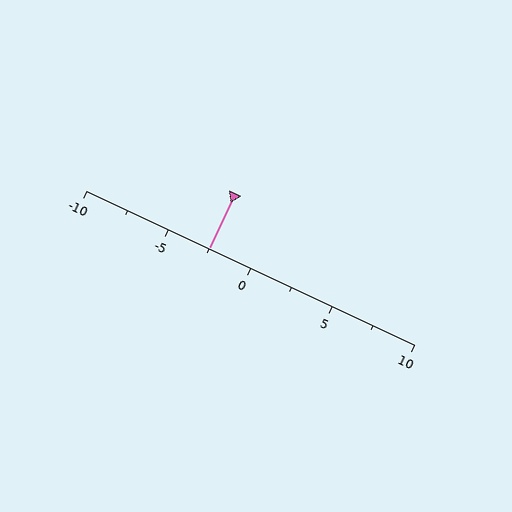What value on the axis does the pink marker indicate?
The marker indicates approximately -2.5.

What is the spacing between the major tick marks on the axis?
The major ticks are spaced 5 apart.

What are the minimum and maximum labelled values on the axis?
The axis runs from -10 to 10.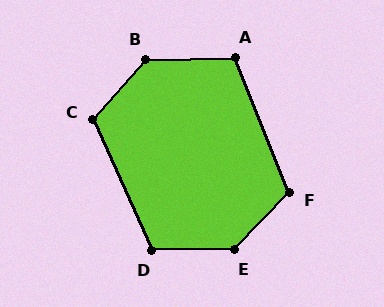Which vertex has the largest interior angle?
E, at approximately 135 degrees.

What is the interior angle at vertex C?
Approximately 114 degrees (obtuse).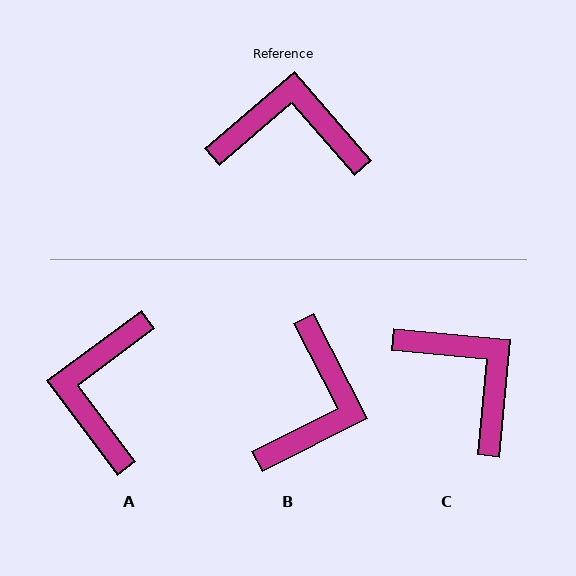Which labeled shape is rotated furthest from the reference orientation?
B, about 104 degrees away.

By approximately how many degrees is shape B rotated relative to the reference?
Approximately 104 degrees clockwise.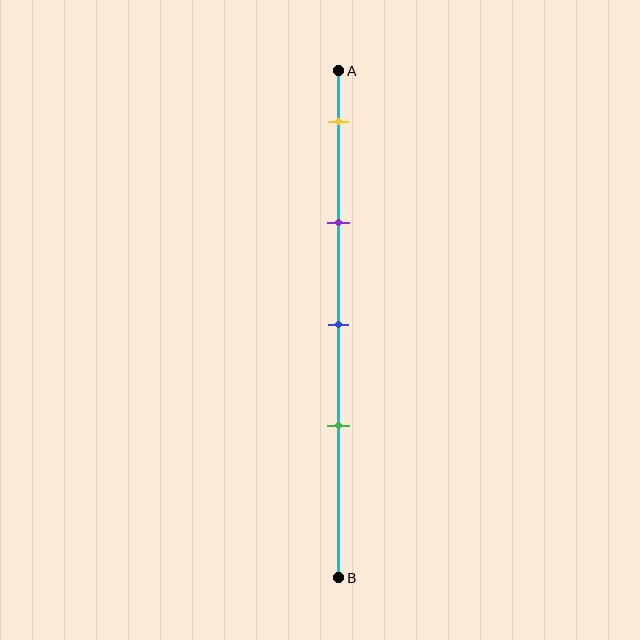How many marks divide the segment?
There are 4 marks dividing the segment.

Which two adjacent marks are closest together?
The blue and green marks are the closest adjacent pair.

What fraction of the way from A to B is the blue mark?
The blue mark is approximately 50% (0.5) of the way from A to B.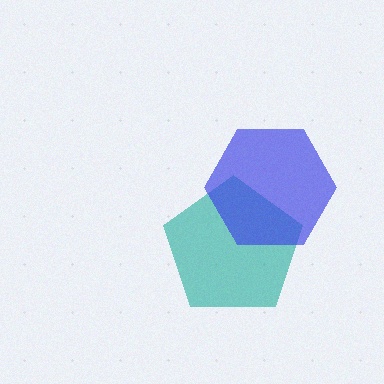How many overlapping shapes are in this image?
There are 2 overlapping shapes in the image.